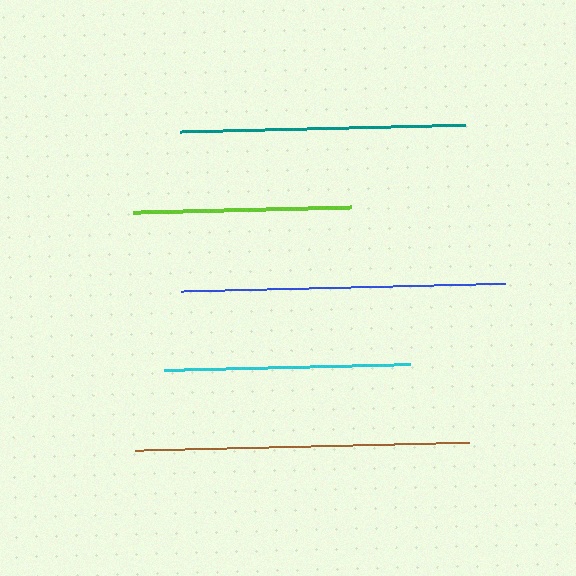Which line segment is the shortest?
The lime line is the shortest at approximately 218 pixels.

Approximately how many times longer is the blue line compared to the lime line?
The blue line is approximately 1.5 times the length of the lime line.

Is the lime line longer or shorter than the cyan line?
The cyan line is longer than the lime line.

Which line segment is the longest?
The brown line is the longest at approximately 334 pixels.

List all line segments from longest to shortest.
From longest to shortest: brown, blue, teal, cyan, lime.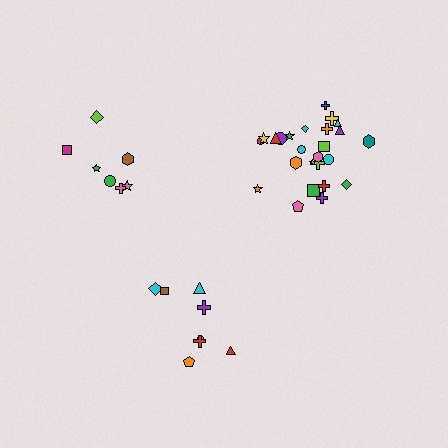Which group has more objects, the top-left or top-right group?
The top-right group.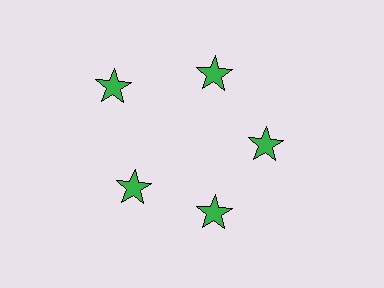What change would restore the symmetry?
The symmetry would be restored by moving it inward, back onto the ring so that all 5 stars sit at equal angles and equal distance from the center.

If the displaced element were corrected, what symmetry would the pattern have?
It would have 5-fold rotational symmetry — the pattern would map onto itself every 72 degrees.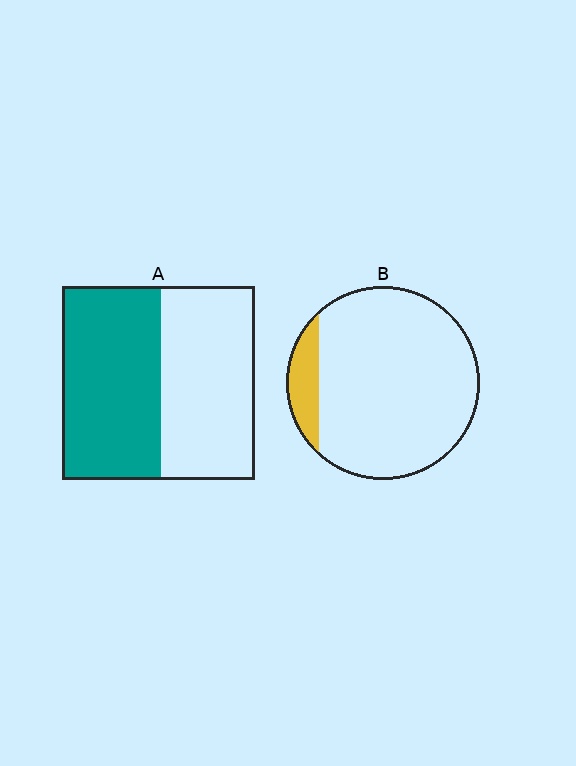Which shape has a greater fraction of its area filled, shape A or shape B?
Shape A.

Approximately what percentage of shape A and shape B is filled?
A is approximately 50% and B is approximately 10%.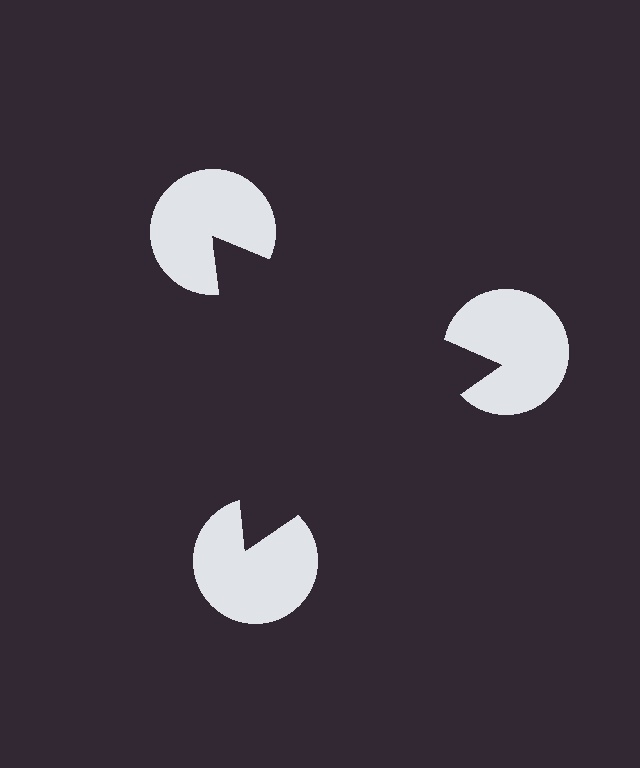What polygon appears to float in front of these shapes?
An illusory triangle — its edges are inferred from the aligned wedge cuts in the pac-man discs, not physically drawn.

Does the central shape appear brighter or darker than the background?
It typically appears slightly darker than the background, even though no actual brightness change is drawn.